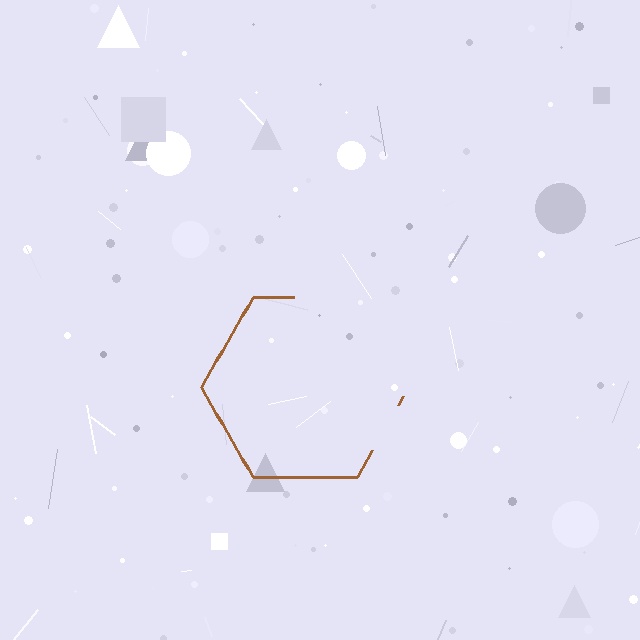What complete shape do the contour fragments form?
The contour fragments form a hexagon.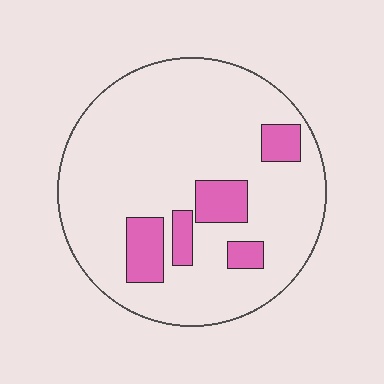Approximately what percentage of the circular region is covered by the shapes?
Approximately 15%.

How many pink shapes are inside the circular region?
5.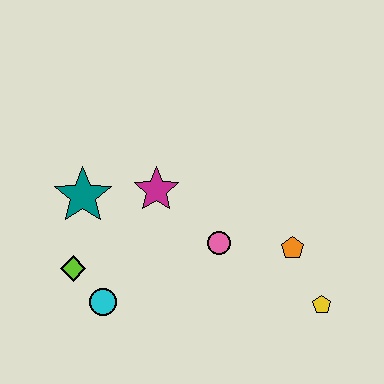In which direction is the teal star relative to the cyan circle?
The teal star is above the cyan circle.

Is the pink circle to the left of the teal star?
No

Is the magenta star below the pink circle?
No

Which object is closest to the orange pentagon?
The yellow pentagon is closest to the orange pentagon.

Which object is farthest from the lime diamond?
The yellow pentagon is farthest from the lime diamond.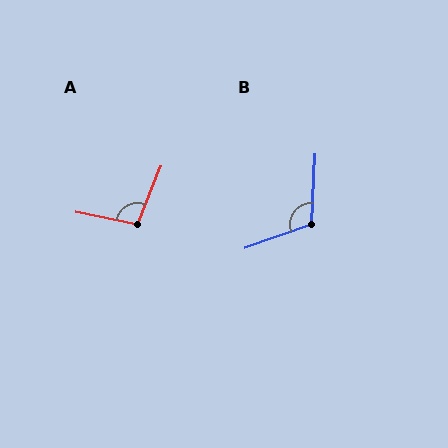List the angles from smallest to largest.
A (100°), B (113°).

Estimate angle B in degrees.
Approximately 113 degrees.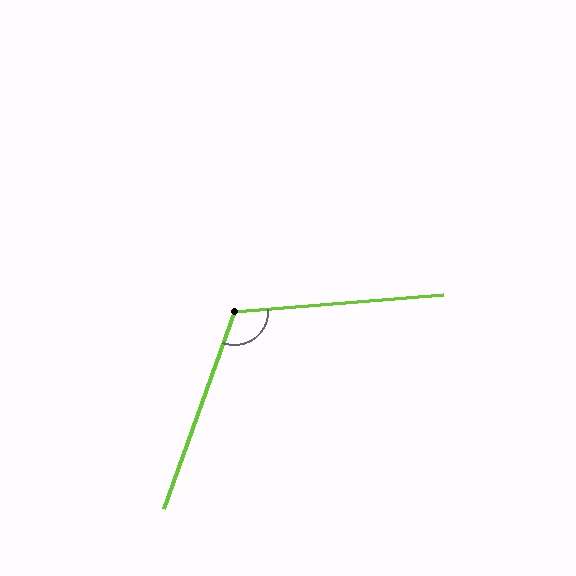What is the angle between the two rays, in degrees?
Approximately 114 degrees.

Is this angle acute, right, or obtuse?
It is obtuse.